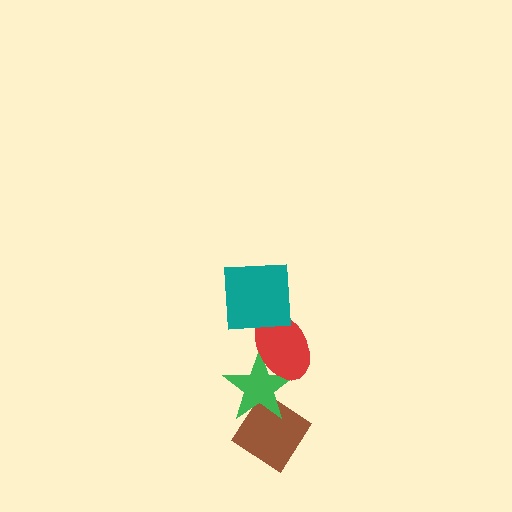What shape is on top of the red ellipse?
The teal square is on top of the red ellipse.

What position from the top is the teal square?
The teal square is 1st from the top.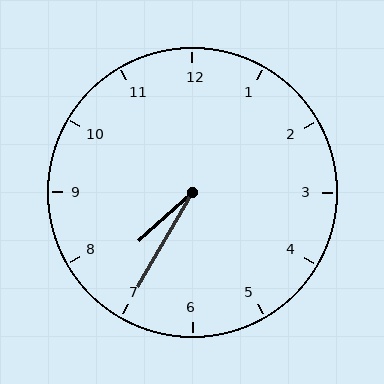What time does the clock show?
7:35.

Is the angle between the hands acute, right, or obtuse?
It is acute.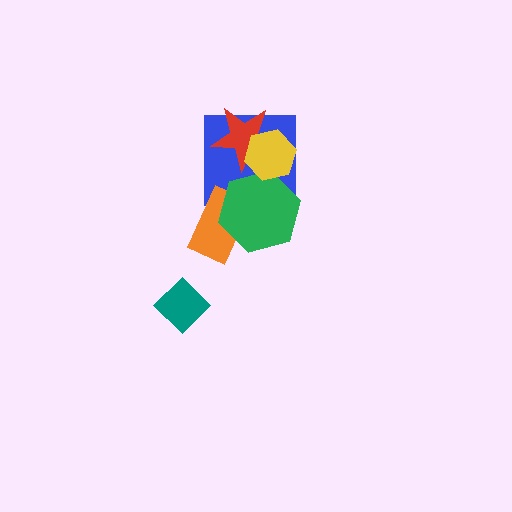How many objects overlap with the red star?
2 objects overlap with the red star.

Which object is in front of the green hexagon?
The yellow hexagon is in front of the green hexagon.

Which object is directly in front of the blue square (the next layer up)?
The orange rectangle is directly in front of the blue square.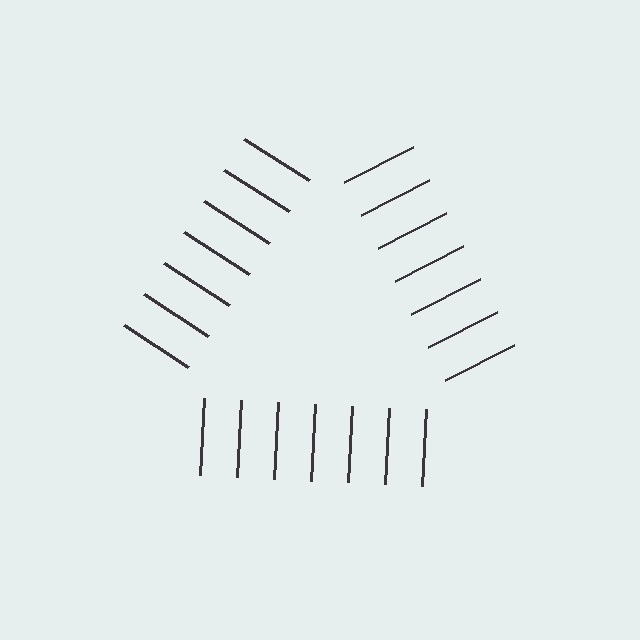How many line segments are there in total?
21 — 7 along each of the 3 edges.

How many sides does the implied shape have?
3 sides — the line-ends trace a triangle.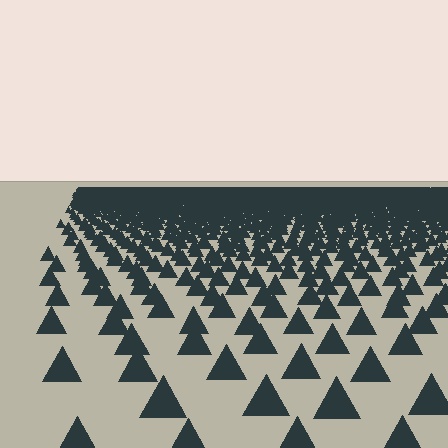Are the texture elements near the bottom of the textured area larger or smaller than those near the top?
Larger. Near the bottom, elements are closer to the viewer and appear at a bigger on-screen size.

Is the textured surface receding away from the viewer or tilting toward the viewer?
The surface is receding away from the viewer. Texture elements get smaller and denser toward the top.